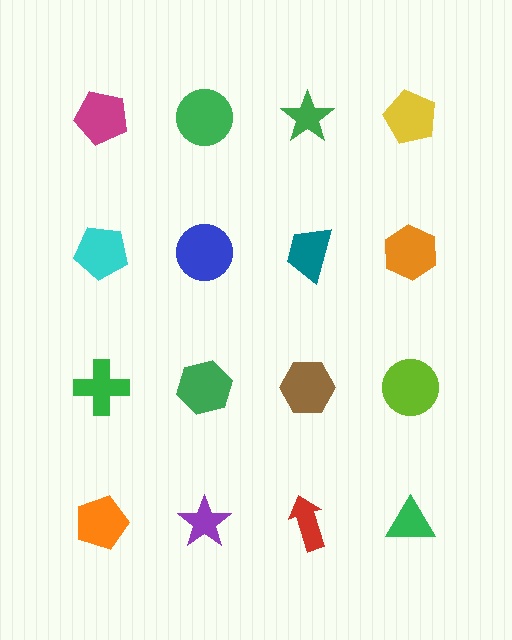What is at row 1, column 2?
A green circle.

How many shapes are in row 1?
4 shapes.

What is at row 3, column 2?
A green hexagon.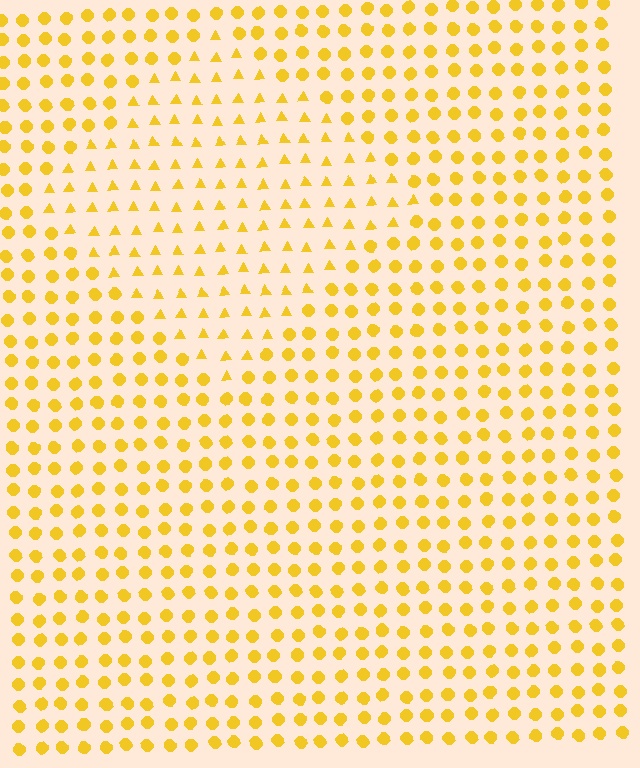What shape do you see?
I see a diamond.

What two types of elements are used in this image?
The image uses triangles inside the diamond region and circles outside it.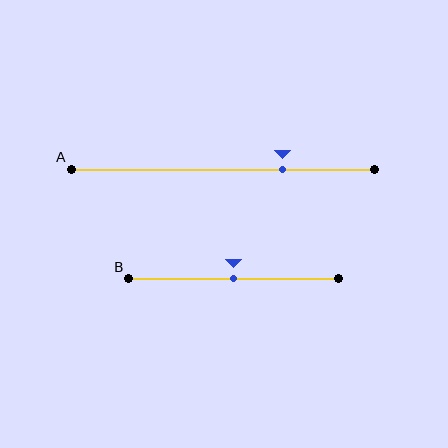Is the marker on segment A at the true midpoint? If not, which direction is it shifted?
No, the marker on segment A is shifted to the right by about 20% of the segment length.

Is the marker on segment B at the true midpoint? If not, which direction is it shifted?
Yes, the marker on segment B is at the true midpoint.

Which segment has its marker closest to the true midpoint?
Segment B has its marker closest to the true midpoint.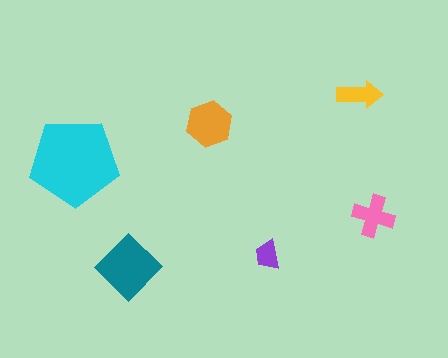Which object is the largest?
The cyan pentagon.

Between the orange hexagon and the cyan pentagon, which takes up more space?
The cyan pentagon.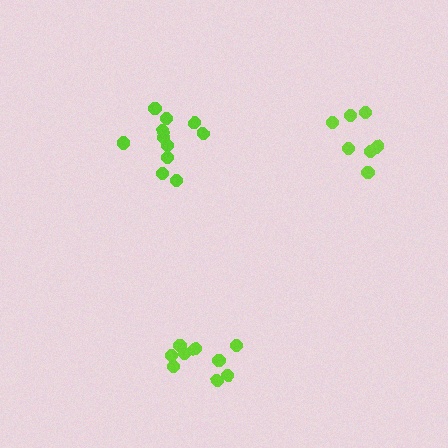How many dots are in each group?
Group 1: 9 dots, Group 2: 11 dots, Group 3: 7 dots (27 total).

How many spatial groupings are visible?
There are 3 spatial groupings.